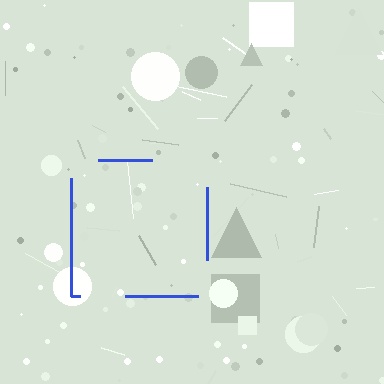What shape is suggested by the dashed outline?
The dashed outline suggests a square.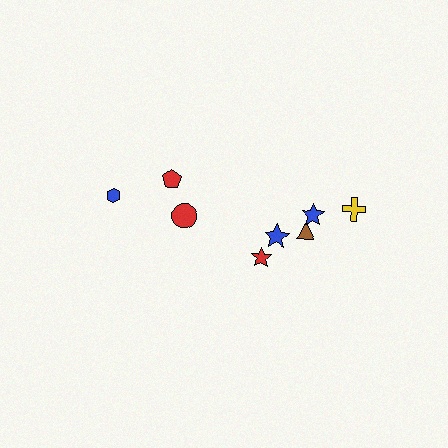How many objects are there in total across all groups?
There are 8 objects.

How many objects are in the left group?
There are 3 objects.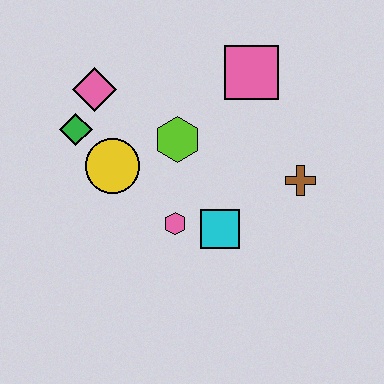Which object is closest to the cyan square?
The pink hexagon is closest to the cyan square.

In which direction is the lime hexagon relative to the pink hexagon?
The lime hexagon is above the pink hexagon.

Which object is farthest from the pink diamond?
The brown cross is farthest from the pink diamond.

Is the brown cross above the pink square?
No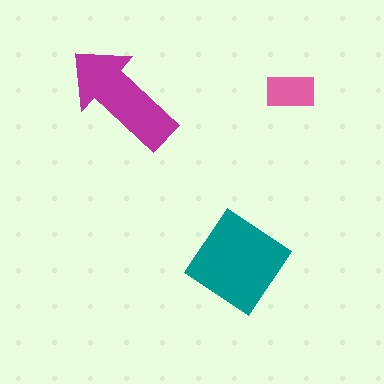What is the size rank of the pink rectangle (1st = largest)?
3rd.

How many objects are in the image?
There are 3 objects in the image.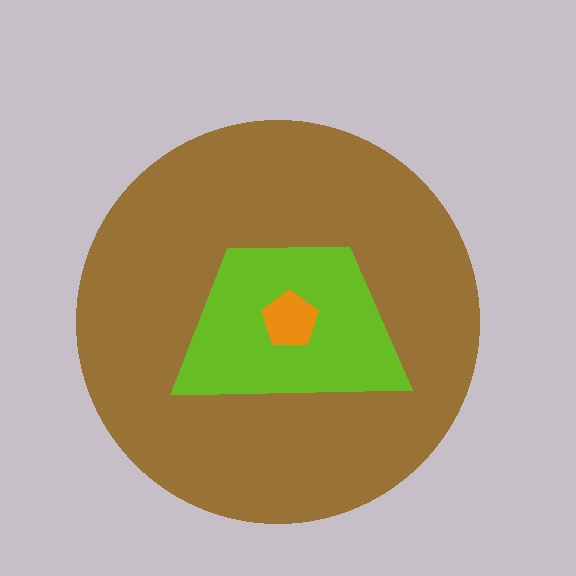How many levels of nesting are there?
3.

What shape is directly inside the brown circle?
The lime trapezoid.